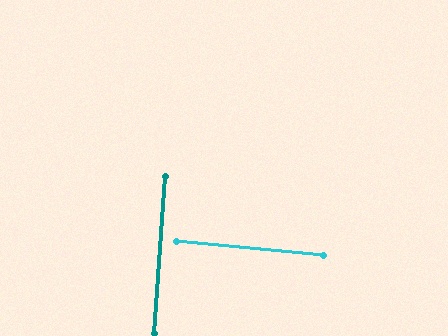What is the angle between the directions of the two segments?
Approximately 88 degrees.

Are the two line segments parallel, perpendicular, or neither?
Perpendicular — they meet at approximately 88°.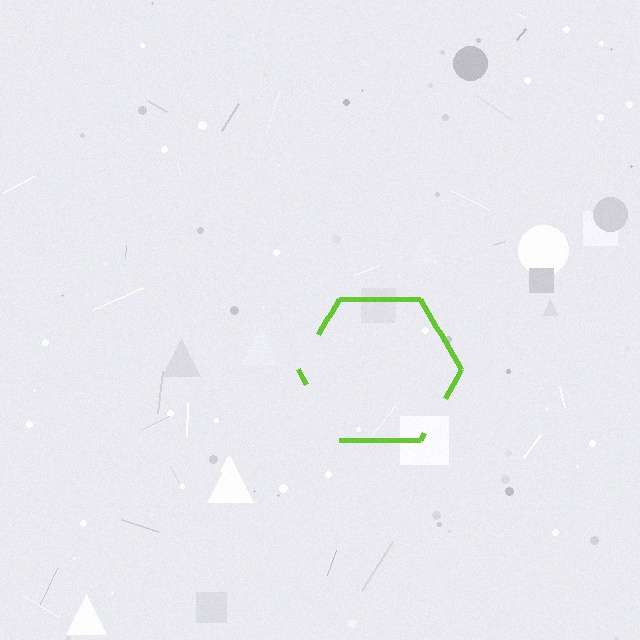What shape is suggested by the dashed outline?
The dashed outline suggests a hexagon.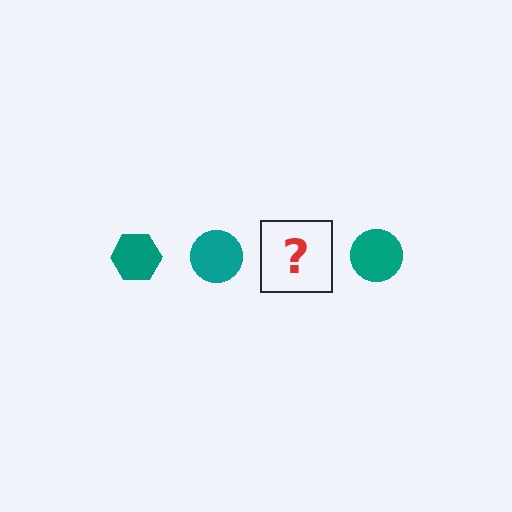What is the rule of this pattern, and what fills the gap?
The rule is that the pattern cycles through hexagon, circle shapes in teal. The gap should be filled with a teal hexagon.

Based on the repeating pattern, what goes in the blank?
The blank should be a teal hexagon.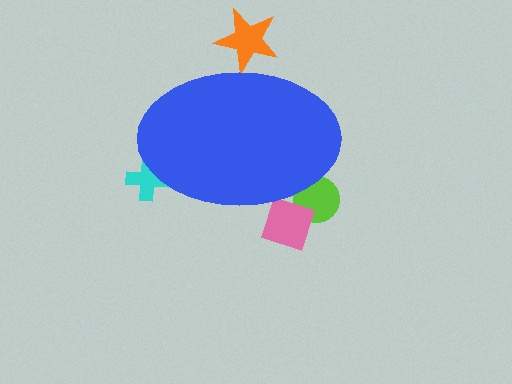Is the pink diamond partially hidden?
Yes, the pink diamond is partially hidden behind the blue ellipse.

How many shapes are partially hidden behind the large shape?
4 shapes are partially hidden.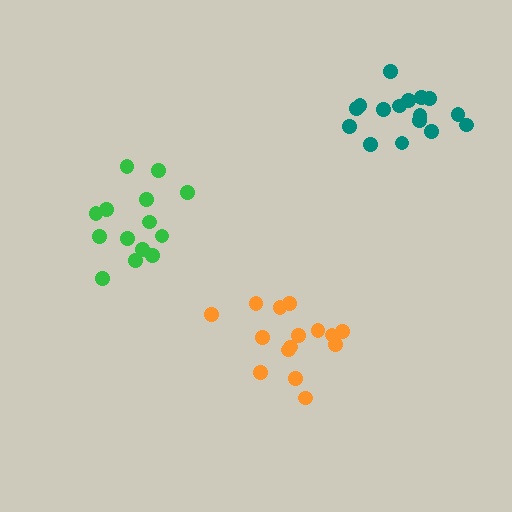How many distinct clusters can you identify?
There are 3 distinct clusters.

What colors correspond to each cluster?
The clusters are colored: orange, green, teal.